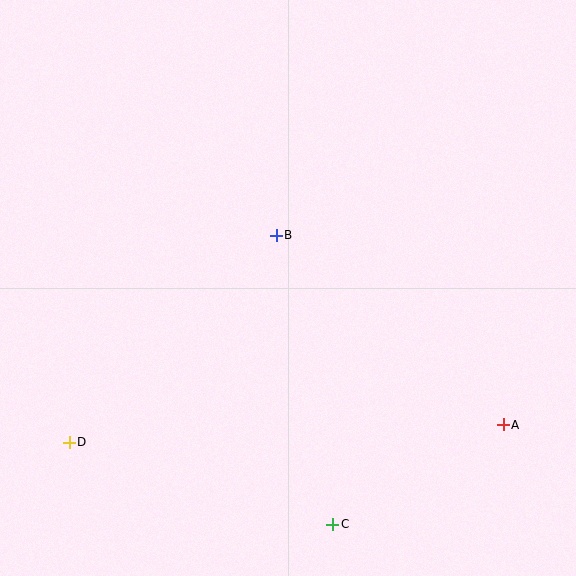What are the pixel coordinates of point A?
Point A is at (503, 425).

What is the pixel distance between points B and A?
The distance between B and A is 296 pixels.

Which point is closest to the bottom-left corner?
Point D is closest to the bottom-left corner.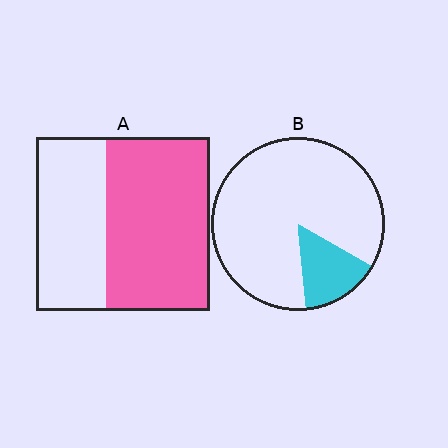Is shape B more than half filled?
No.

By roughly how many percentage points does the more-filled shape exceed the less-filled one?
By roughly 45 percentage points (A over B).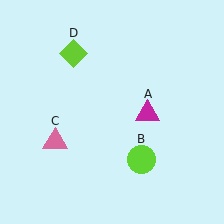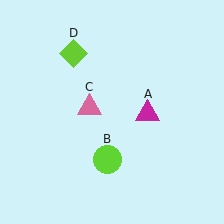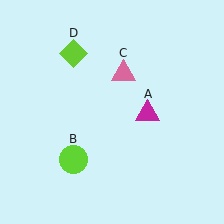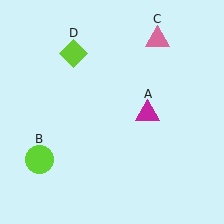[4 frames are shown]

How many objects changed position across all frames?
2 objects changed position: lime circle (object B), pink triangle (object C).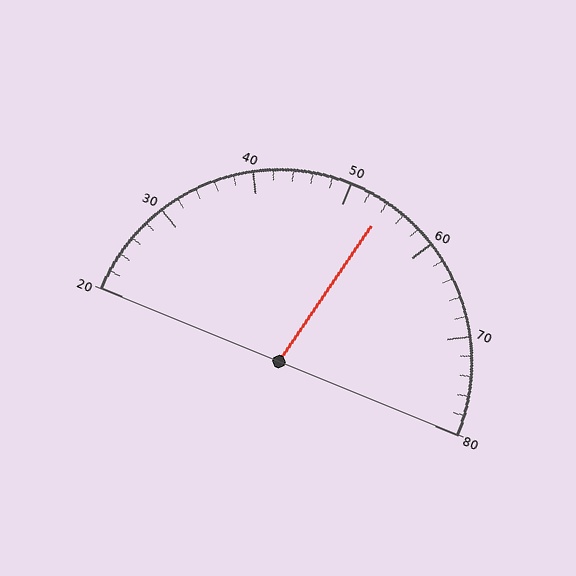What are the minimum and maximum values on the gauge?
The gauge ranges from 20 to 80.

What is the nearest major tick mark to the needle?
The nearest major tick mark is 50.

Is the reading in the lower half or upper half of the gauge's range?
The reading is in the upper half of the range (20 to 80).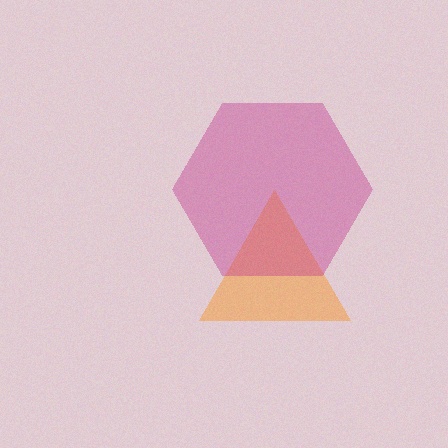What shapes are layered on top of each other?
The layered shapes are: an orange triangle, a magenta hexagon.